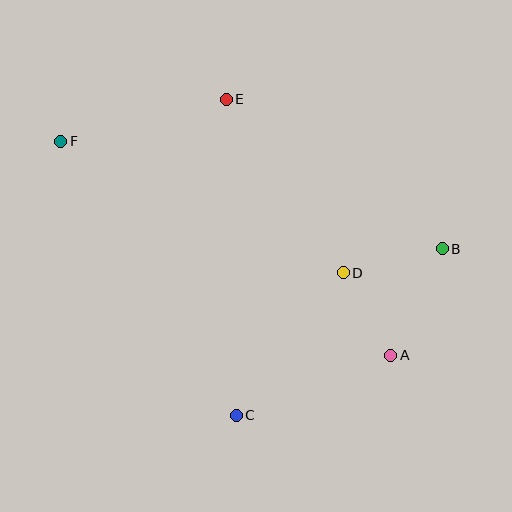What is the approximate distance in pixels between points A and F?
The distance between A and F is approximately 394 pixels.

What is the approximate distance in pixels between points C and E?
The distance between C and E is approximately 316 pixels.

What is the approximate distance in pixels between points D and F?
The distance between D and F is approximately 312 pixels.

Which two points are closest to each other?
Points A and D are closest to each other.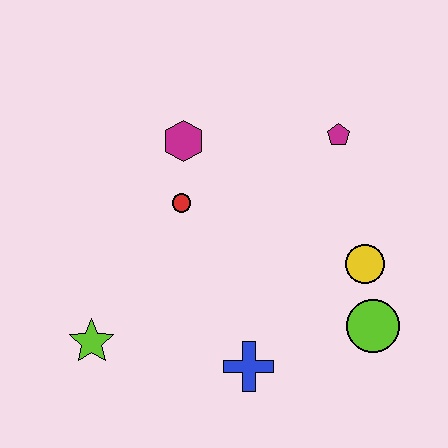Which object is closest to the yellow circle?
The lime circle is closest to the yellow circle.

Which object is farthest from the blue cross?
The magenta pentagon is farthest from the blue cross.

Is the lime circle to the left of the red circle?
No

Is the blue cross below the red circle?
Yes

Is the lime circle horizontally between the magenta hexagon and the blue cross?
No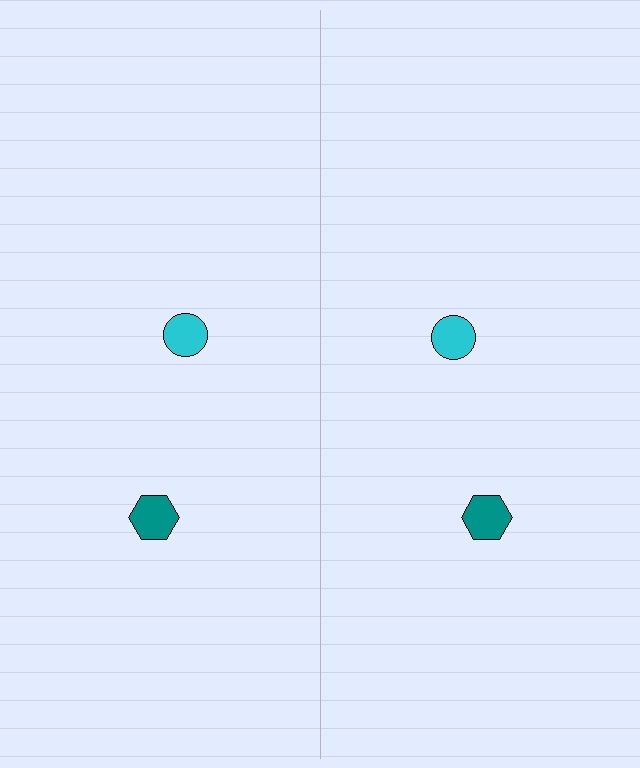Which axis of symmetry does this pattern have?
The pattern has a vertical axis of symmetry running through the center of the image.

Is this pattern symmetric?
Yes, this pattern has bilateral (reflection) symmetry.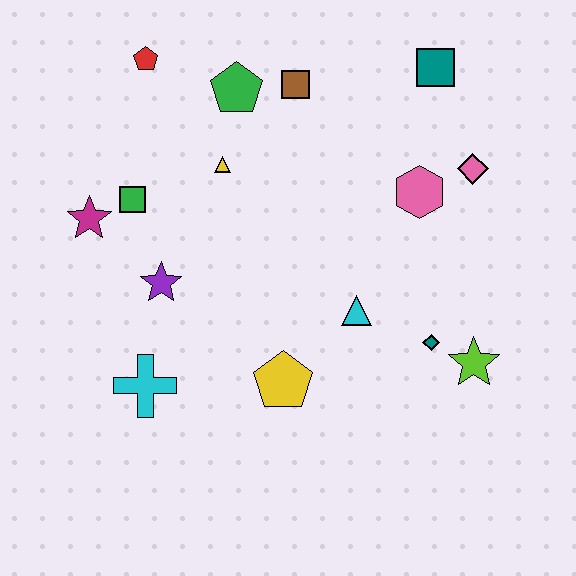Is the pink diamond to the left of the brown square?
No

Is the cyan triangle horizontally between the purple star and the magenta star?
No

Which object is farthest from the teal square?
The cyan cross is farthest from the teal square.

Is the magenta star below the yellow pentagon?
No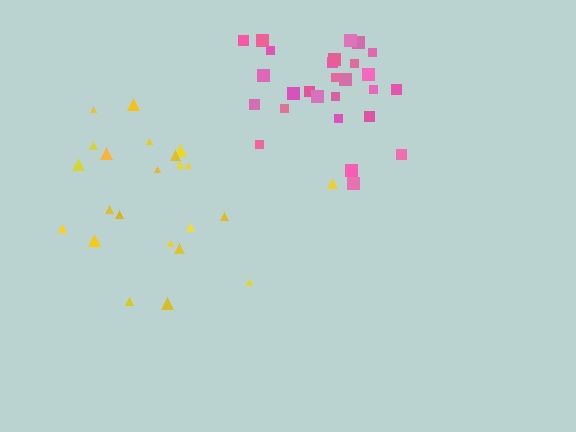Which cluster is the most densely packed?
Pink.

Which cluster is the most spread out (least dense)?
Yellow.